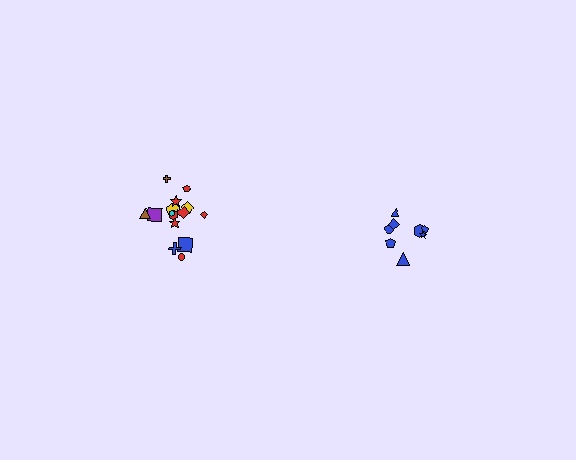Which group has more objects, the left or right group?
The left group.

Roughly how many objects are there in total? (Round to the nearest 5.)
Roughly 25 objects in total.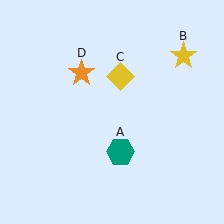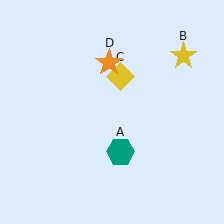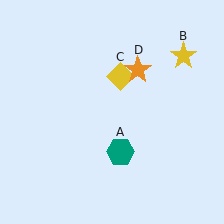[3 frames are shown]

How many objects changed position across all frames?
1 object changed position: orange star (object D).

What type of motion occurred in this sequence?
The orange star (object D) rotated clockwise around the center of the scene.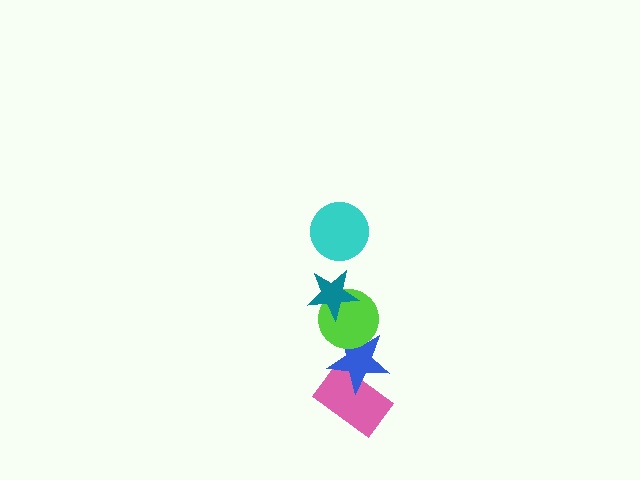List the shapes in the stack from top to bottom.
From top to bottom: the cyan circle, the teal star, the lime circle, the blue star, the pink rectangle.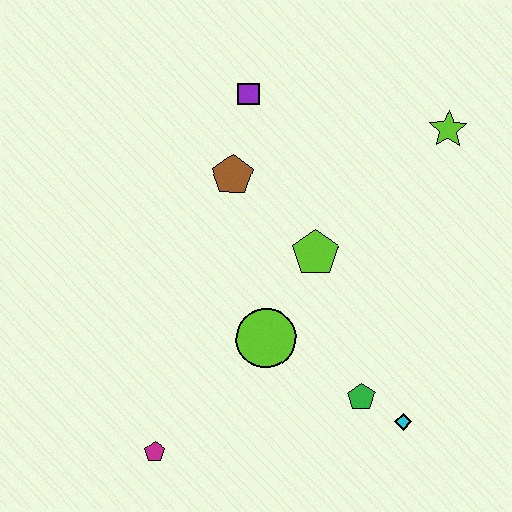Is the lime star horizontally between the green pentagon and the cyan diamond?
No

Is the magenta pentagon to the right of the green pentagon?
No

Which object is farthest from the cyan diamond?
The purple square is farthest from the cyan diamond.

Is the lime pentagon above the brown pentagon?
No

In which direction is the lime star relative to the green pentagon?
The lime star is above the green pentagon.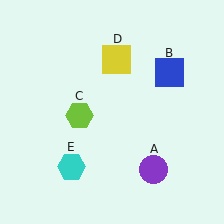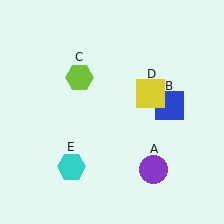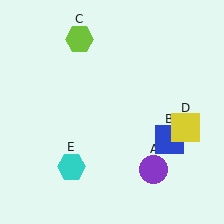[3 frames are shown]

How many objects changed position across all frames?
3 objects changed position: blue square (object B), lime hexagon (object C), yellow square (object D).